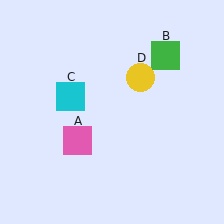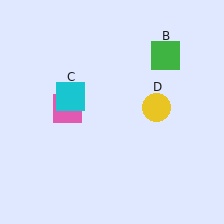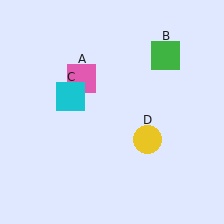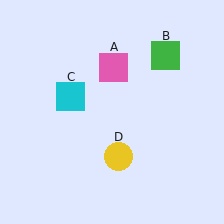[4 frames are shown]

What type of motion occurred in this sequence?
The pink square (object A), yellow circle (object D) rotated clockwise around the center of the scene.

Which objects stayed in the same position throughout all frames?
Green square (object B) and cyan square (object C) remained stationary.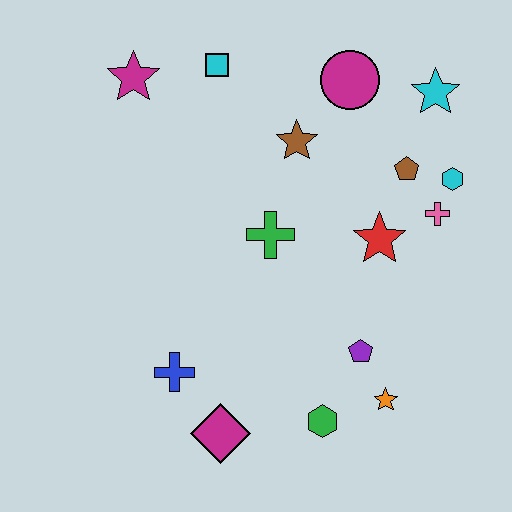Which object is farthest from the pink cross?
The magenta star is farthest from the pink cross.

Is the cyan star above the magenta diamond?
Yes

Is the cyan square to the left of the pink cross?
Yes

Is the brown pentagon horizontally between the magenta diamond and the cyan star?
Yes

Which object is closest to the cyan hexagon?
The pink cross is closest to the cyan hexagon.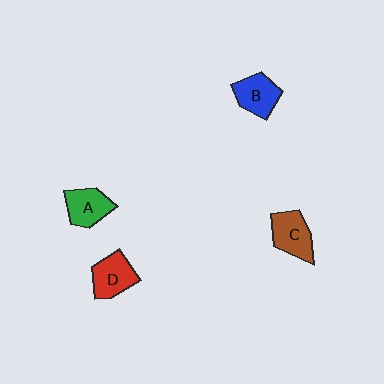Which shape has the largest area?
Shape C (brown).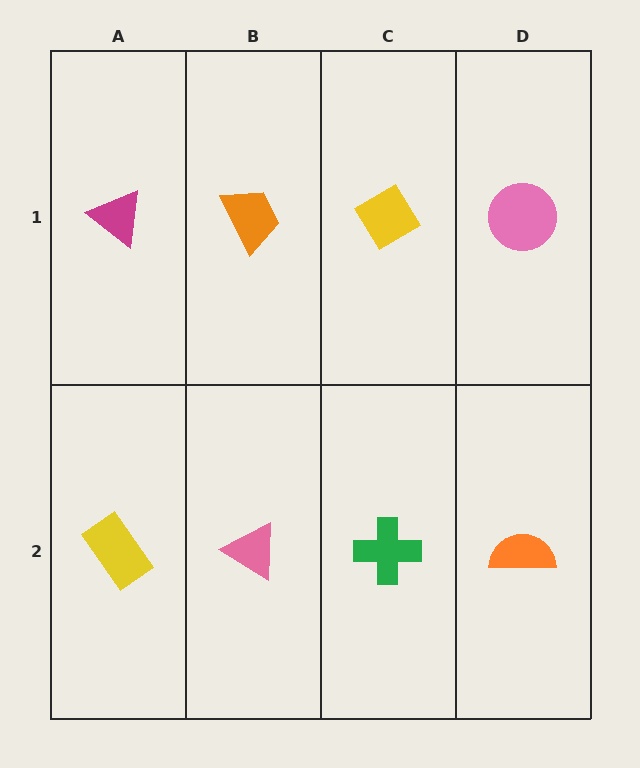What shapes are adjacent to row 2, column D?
A pink circle (row 1, column D), a green cross (row 2, column C).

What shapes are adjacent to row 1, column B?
A pink triangle (row 2, column B), a magenta triangle (row 1, column A), a yellow diamond (row 1, column C).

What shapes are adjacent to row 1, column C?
A green cross (row 2, column C), an orange trapezoid (row 1, column B), a pink circle (row 1, column D).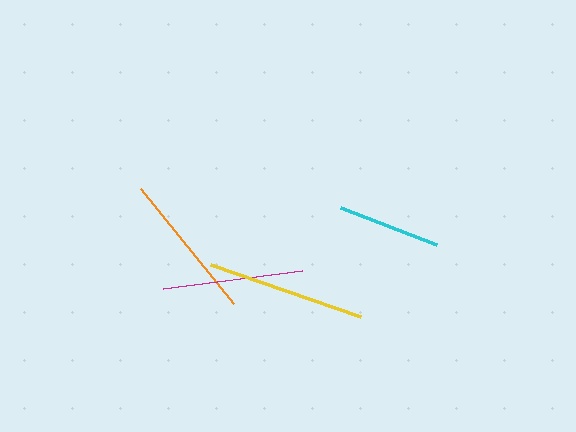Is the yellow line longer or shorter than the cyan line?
The yellow line is longer than the cyan line.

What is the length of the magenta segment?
The magenta segment is approximately 140 pixels long.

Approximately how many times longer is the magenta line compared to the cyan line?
The magenta line is approximately 1.4 times the length of the cyan line.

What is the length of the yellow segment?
The yellow segment is approximately 159 pixels long.